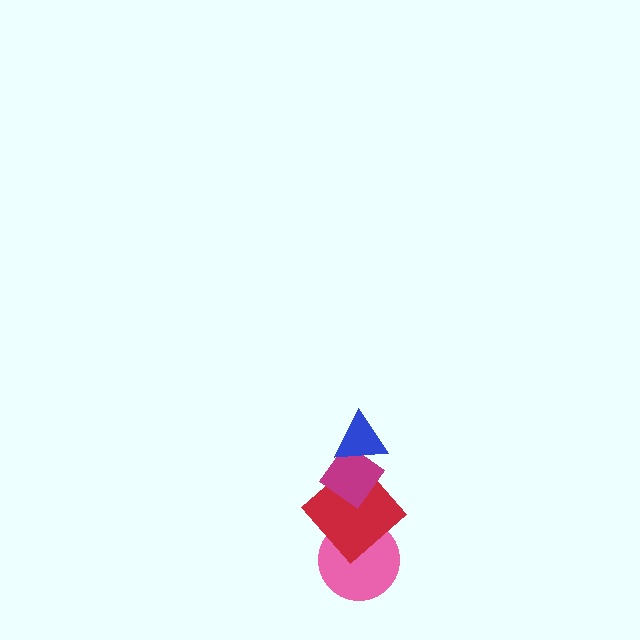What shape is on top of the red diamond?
The magenta diamond is on top of the red diamond.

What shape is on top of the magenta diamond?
The blue triangle is on top of the magenta diamond.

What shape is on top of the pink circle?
The red diamond is on top of the pink circle.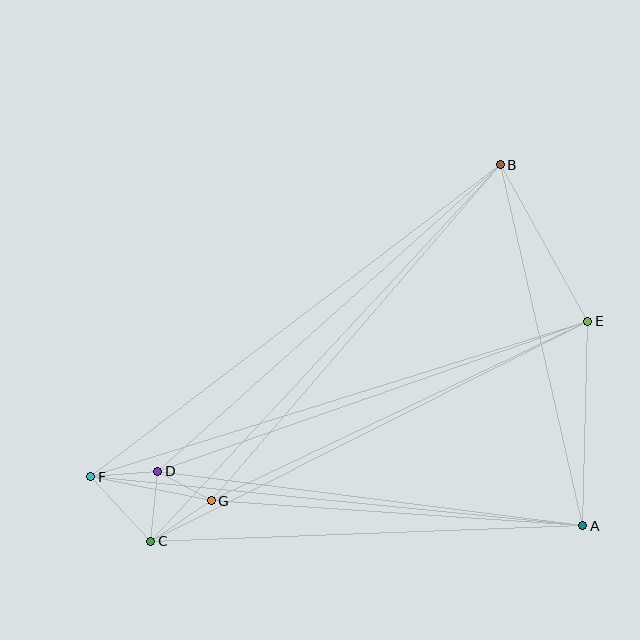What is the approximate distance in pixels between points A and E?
The distance between A and E is approximately 204 pixels.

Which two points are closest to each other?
Points D and G are closest to each other.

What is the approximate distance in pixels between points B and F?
The distance between B and F is approximately 515 pixels.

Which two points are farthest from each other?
Points E and F are farthest from each other.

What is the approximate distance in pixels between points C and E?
The distance between C and E is approximately 489 pixels.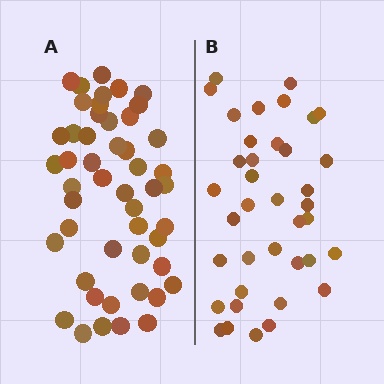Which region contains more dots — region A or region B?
Region A (the left region) has more dots.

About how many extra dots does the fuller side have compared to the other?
Region A has roughly 12 or so more dots than region B.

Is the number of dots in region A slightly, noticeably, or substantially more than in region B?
Region A has noticeably more, but not dramatically so. The ratio is roughly 1.3 to 1.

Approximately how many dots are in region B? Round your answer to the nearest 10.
About 40 dots. (The exact count is 38, which rounds to 40.)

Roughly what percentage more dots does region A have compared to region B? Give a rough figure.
About 30% more.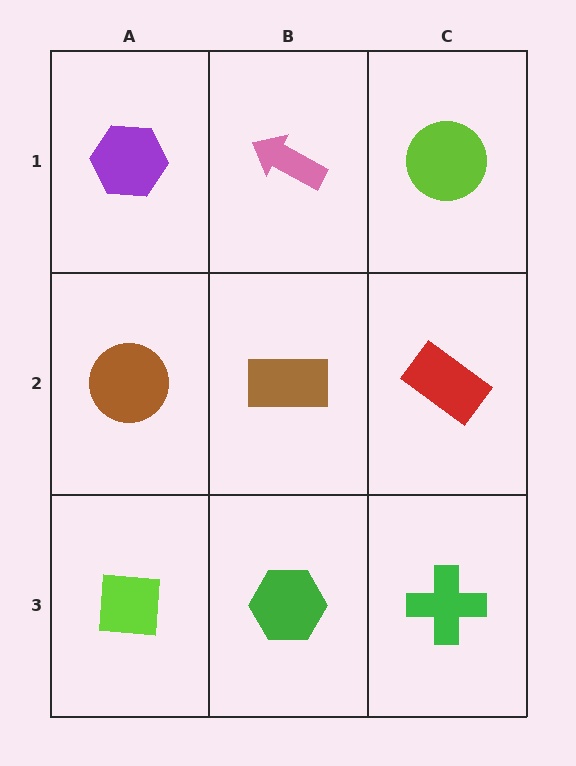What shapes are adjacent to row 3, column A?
A brown circle (row 2, column A), a green hexagon (row 3, column B).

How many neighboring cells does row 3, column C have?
2.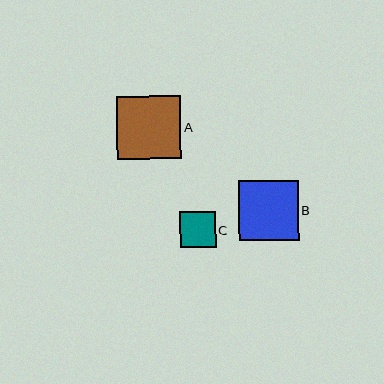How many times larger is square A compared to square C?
Square A is approximately 1.8 times the size of square C.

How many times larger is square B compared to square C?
Square B is approximately 1.7 times the size of square C.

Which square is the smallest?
Square C is the smallest with a size of approximately 36 pixels.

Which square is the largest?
Square A is the largest with a size of approximately 64 pixels.